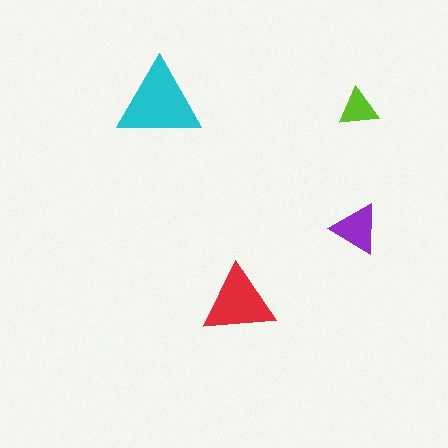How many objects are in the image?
There are 4 objects in the image.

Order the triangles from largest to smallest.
the cyan one, the red one, the purple one, the lime one.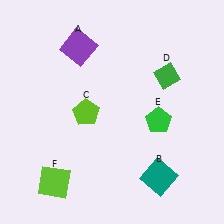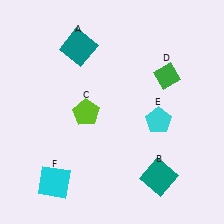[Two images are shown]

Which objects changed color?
A changed from purple to teal. E changed from green to cyan. F changed from lime to cyan.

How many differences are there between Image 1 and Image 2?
There are 3 differences between the two images.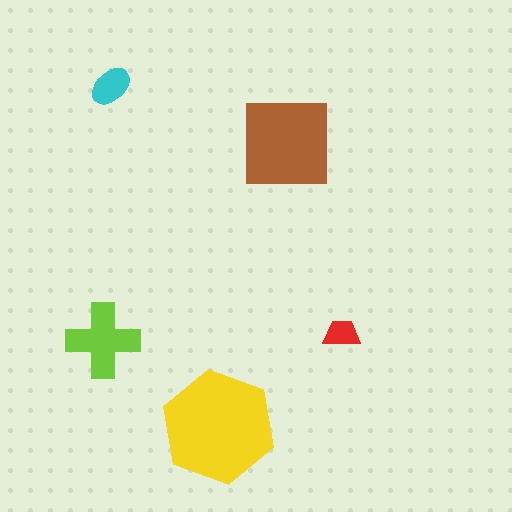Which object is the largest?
The yellow hexagon.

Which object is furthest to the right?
The red trapezoid is rightmost.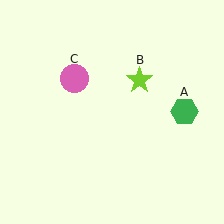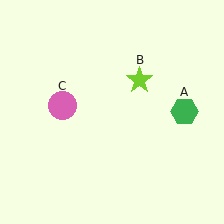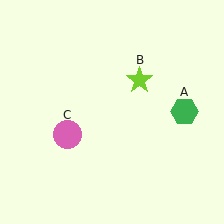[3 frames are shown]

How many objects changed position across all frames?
1 object changed position: pink circle (object C).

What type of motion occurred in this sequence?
The pink circle (object C) rotated counterclockwise around the center of the scene.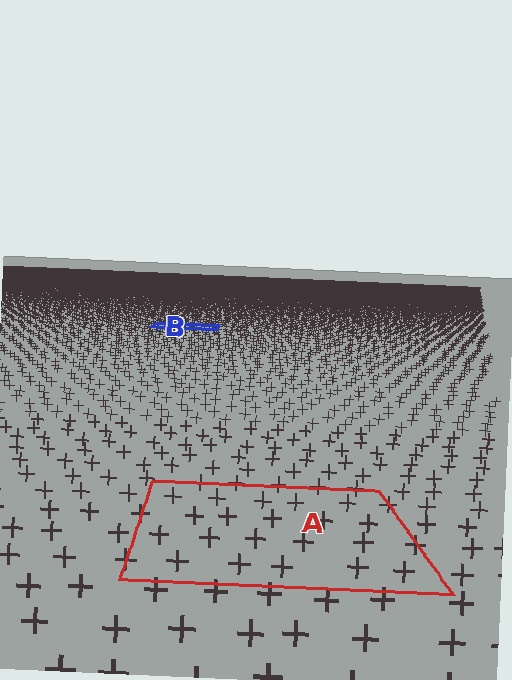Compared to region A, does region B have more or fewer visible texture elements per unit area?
Region B has more texture elements per unit area — they are packed more densely because it is farther away.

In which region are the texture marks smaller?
The texture marks are smaller in region B, because it is farther away.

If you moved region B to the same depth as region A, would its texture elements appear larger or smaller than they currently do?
They would appear larger. At a closer depth, the same texture elements are projected at a bigger on-screen size.